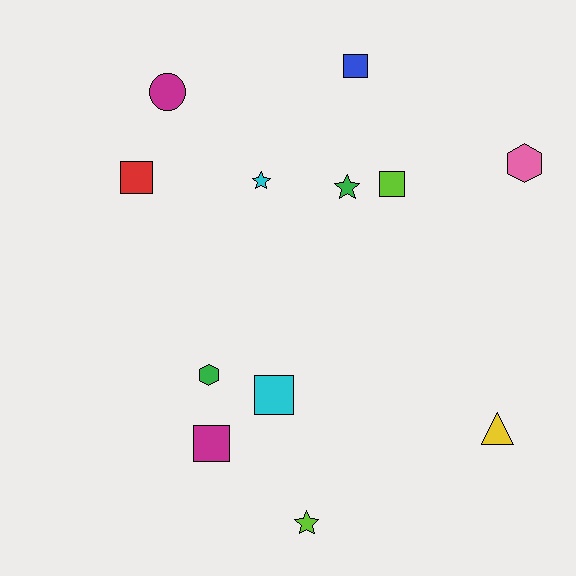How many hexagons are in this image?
There are 2 hexagons.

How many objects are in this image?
There are 12 objects.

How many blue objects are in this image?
There is 1 blue object.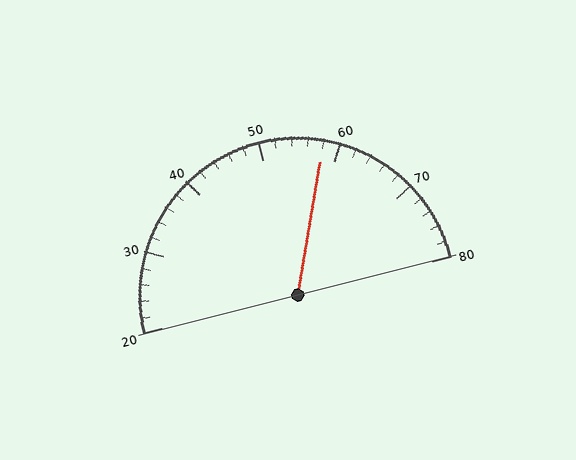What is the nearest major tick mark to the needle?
The nearest major tick mark is 60.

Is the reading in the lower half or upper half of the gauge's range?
The reading is in the upper half of the range (20 to 80).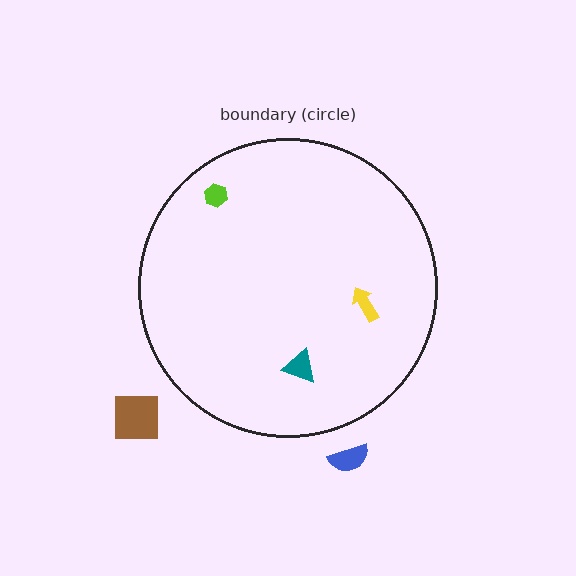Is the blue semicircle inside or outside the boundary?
Outside.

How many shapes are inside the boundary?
3 inside, 2 outside.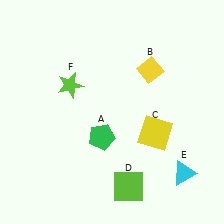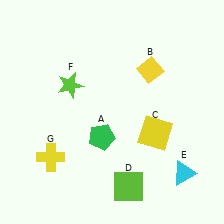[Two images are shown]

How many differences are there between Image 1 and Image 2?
There is 1 difference between the two images.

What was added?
A yellow cross (G) was added in Image 2.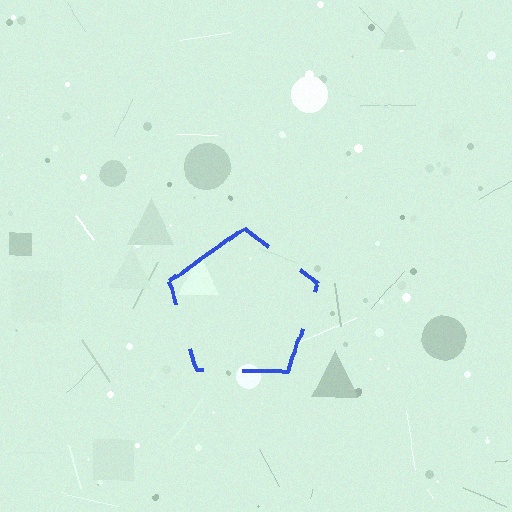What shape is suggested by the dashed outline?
The dashed outline suggests a pentagon.